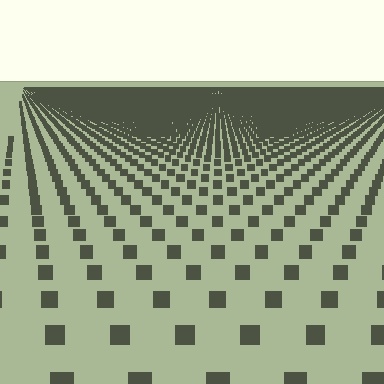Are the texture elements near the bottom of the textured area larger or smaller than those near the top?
Larger. Near the bottom, elements are closer to the viewer and appear at a bigger on-screen size.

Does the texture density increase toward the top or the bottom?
Density increases toward the top.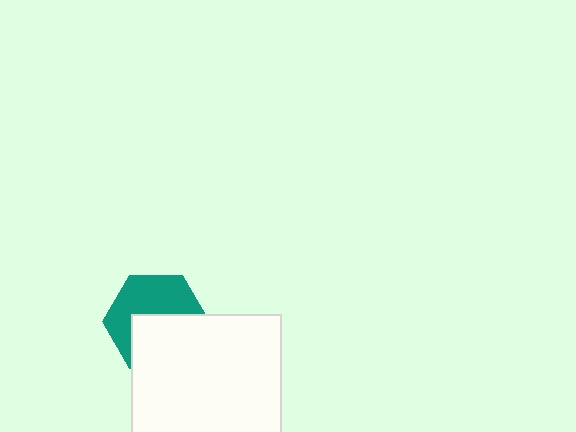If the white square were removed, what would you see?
You would see the complete teal hexagon.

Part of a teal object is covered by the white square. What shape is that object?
It is a hexagon.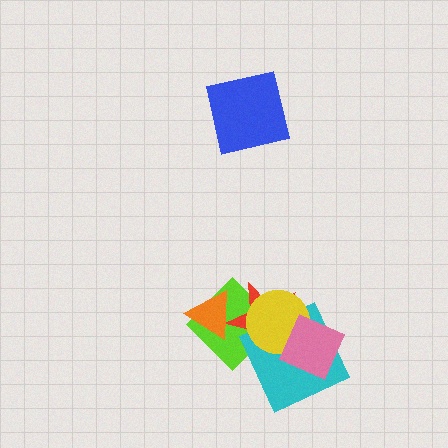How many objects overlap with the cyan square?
4 objects overlap with the cyan square.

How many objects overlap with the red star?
5 objects overlap with the red star.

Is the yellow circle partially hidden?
Yes, it is partially covered by another shape.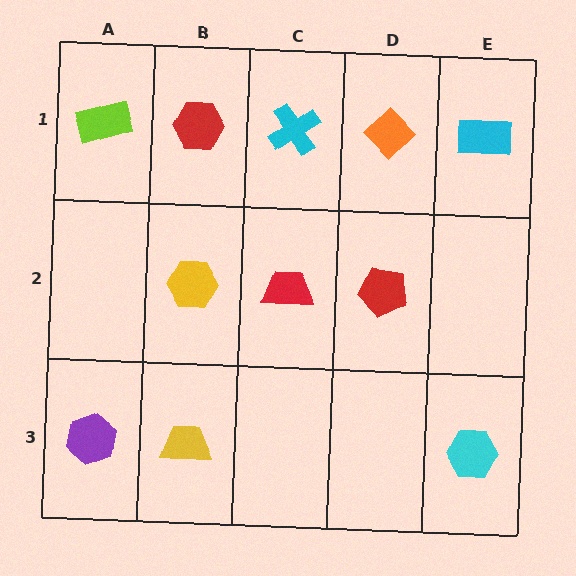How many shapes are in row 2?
3 shapes.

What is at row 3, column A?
A purple hexagon.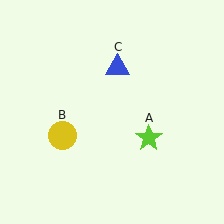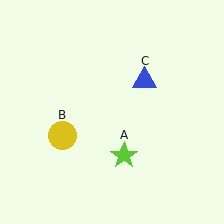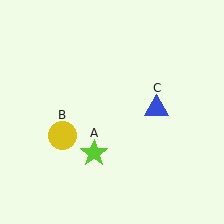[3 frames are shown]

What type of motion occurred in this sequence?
The lime star (object A), blue triangle (object C) rotated clockwise around the center of the scene.